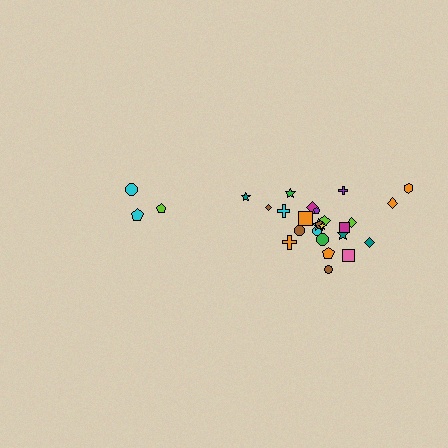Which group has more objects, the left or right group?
The right group.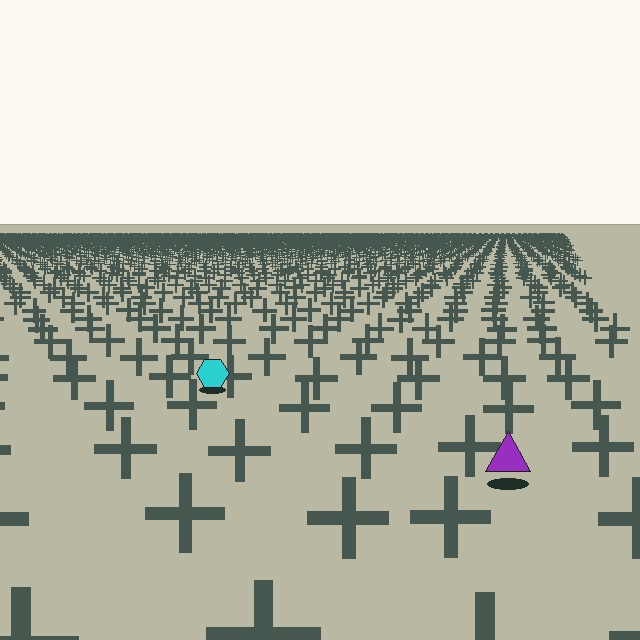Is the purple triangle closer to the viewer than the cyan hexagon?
Yes. The purple triangle is closer — you can tell from the texture gradient: the ground texture is coarser near it.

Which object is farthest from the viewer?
The cyan hexagon is farthest from the viewer. It appears smaller and the ground texture around it is denser.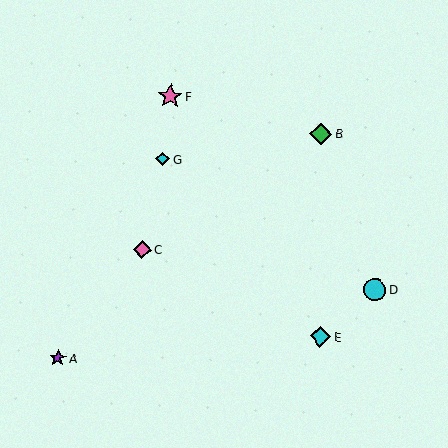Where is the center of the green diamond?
The center of the green diamond is at (321, 134).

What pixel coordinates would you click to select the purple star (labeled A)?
Click at (58, 358) to select the purple star A.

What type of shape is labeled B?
Shape B is a green diamond.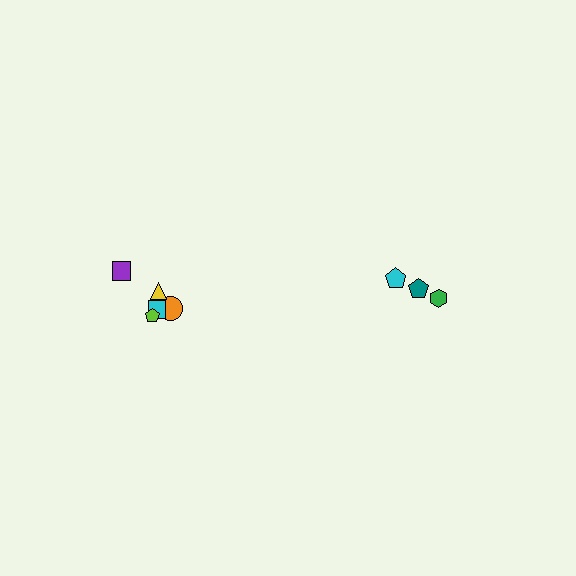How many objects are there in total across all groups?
There are 9 objects.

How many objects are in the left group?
There are 6 objects.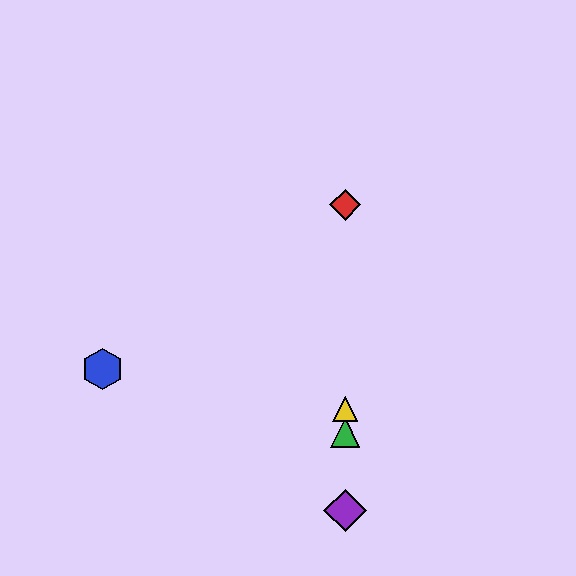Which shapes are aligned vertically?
The red diamond, the green triangle, the yellow triangle, the purple diamond are aligned vertically.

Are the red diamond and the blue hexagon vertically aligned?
No, the red diamond is at x≈345 and the blue hexagon is at x≈103.